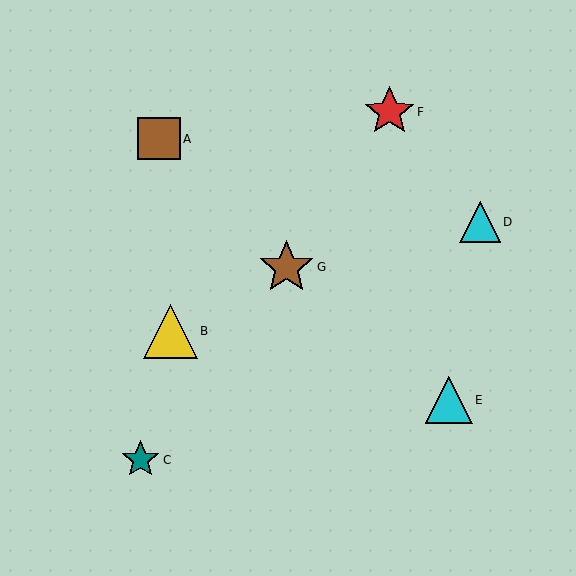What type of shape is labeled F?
Shape F is a red star.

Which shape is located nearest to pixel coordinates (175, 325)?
The yellow triangle (labeled B) at (171, 331) is nearest to that location.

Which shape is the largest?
The brown star (labeled G) is the largest.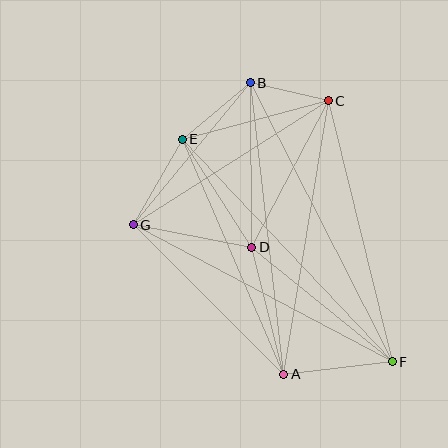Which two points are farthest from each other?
Points B and F are farthest from each other.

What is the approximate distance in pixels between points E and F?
The distance between E and F is approximately 306 pixels.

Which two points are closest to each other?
Points B and C are closest to each other.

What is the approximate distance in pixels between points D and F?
The distance between D and F is approximately 181 pixels.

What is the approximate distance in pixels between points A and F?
The distance between A and F is approximately 109 pixels.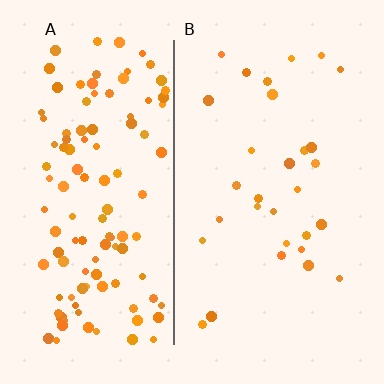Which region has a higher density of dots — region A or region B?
A (the left).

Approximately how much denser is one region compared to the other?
Approximately 3.9× — region A over region B.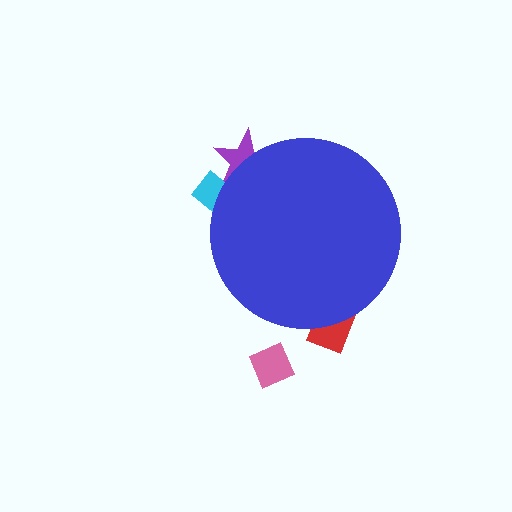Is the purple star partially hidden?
Yes, the purple star is partially hidden behind the blue circle.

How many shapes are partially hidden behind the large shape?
3 shapes are partially hidden.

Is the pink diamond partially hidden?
No, the pink diamond is fully visible.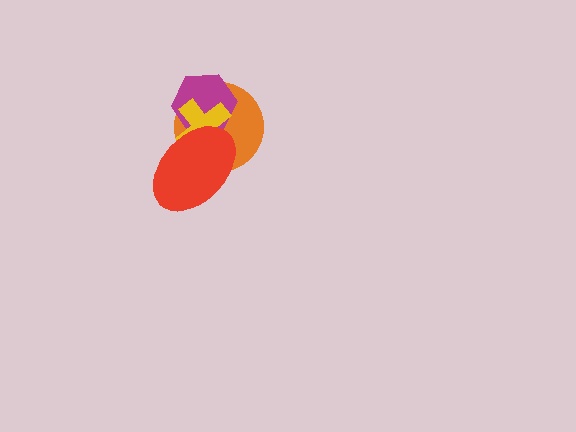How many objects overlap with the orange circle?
3 objects overlap with the orange circle.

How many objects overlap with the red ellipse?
3 objects overlap with the red ellipse.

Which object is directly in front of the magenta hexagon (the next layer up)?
The yellow cross is directly in front of the magenta hexagon.